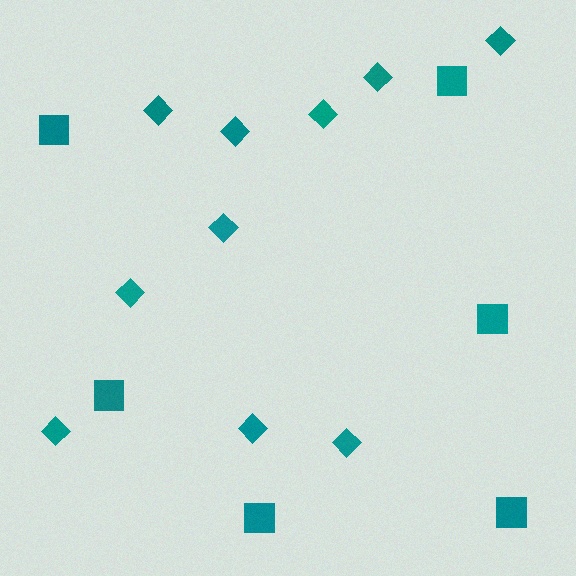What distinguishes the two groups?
There are 2 groups: one group of diamonds (10) and one group of squares (6).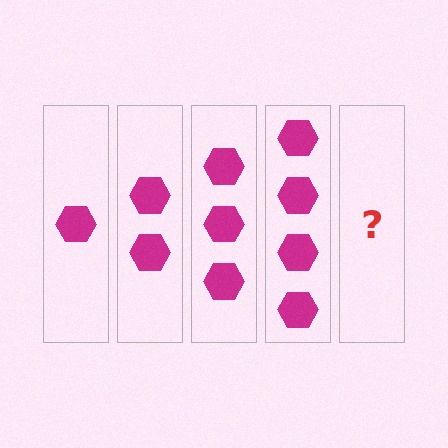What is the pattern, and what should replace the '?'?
The pattern is that each step adds one more hexagon. The '?' should be 5 hexagons.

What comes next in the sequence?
The next element should be 5 hexagons.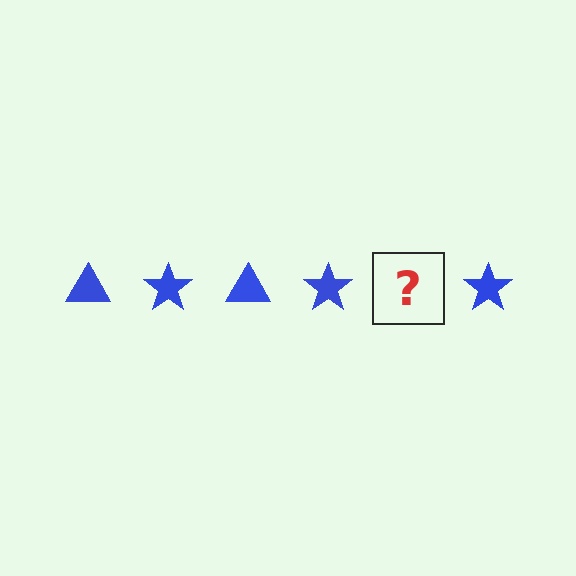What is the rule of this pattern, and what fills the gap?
The rule is that the pattern cycles through triangle, star shapes in blue. The gap should be filled with a blue triangle.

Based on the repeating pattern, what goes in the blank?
The blank should be a blue triangle.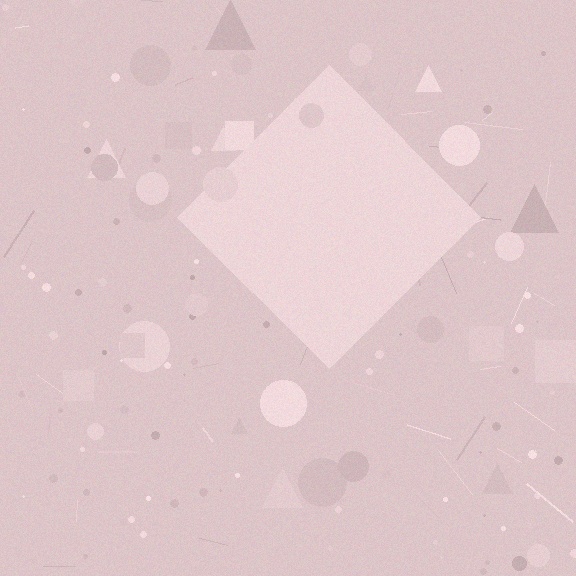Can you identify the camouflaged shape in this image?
The camouflaged shape is a diamond.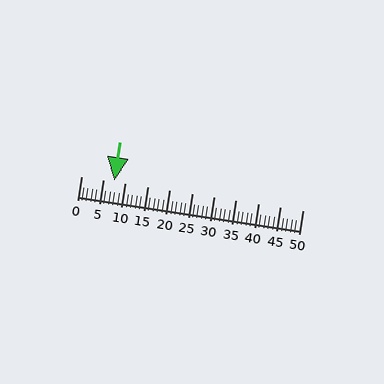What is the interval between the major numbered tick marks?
The major tick marks are spaced 5 units apart.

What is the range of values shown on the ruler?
The ruler shows values from 0 to 50.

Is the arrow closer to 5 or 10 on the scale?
The arrow is closer to 10.